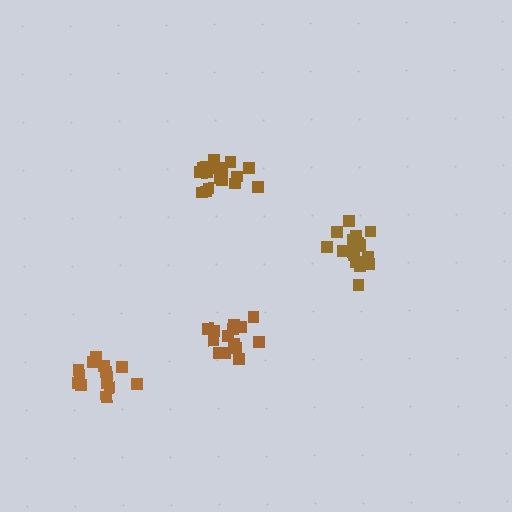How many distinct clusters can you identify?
There are 4 distinct clusters.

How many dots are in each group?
Group 1: 14 dots, Group 2: 19 dots, Group 3: 19 dots, Group 4: 14 dots (66 total).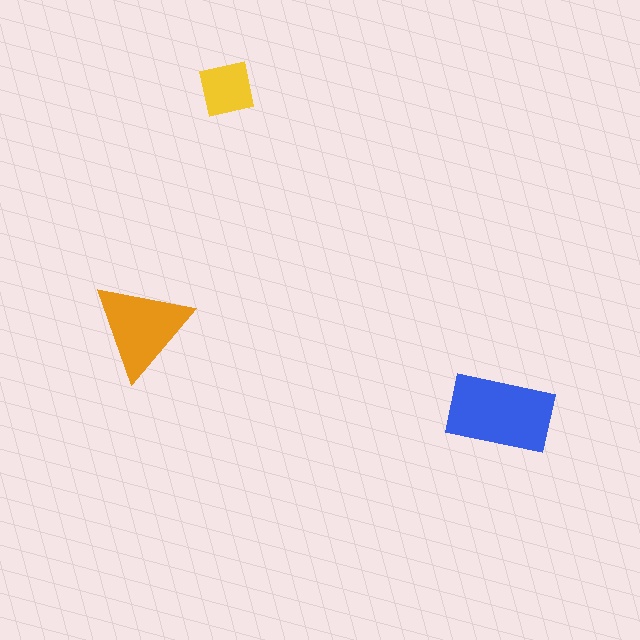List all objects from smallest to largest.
The yellow square, the orange triangle, the blue rectangle.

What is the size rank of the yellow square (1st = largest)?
3rd.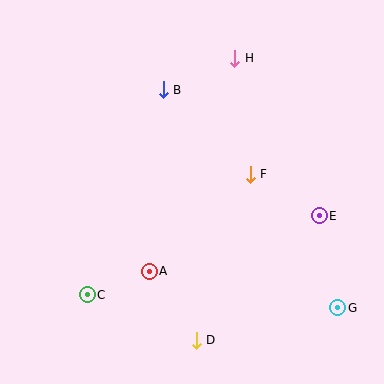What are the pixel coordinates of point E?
Point E is at (319, 216).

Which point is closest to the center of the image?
Point F at (250, 174) is closest to the center.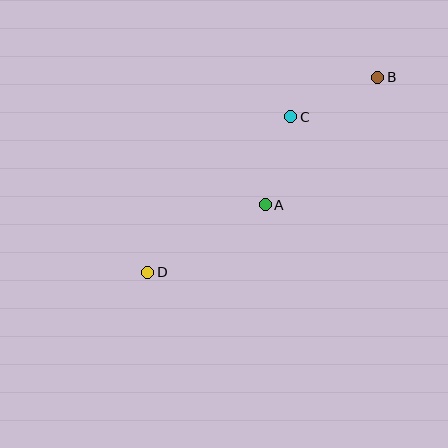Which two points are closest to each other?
Points A and C are closest to each other.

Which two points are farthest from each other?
Points B and D are farthest from each other.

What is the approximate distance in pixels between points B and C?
The distance between B and C is approximately 96 pixels.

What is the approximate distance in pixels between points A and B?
The distance between A and B is approximately 170 pixels.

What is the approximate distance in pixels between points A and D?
The distance between A and D is approximately 136 pixels.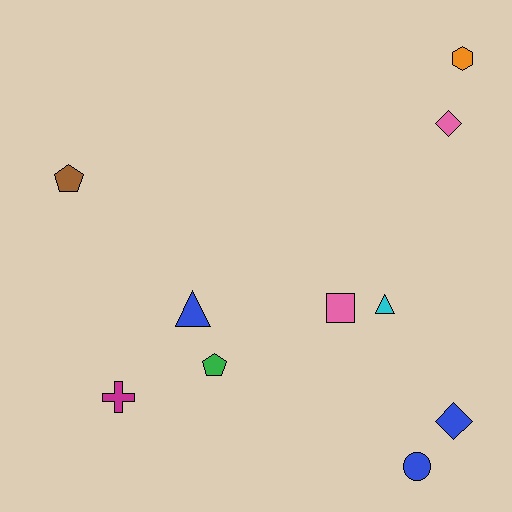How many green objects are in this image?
There is 1 green object.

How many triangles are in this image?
There are 2 triangles.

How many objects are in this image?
There are 10 objects.